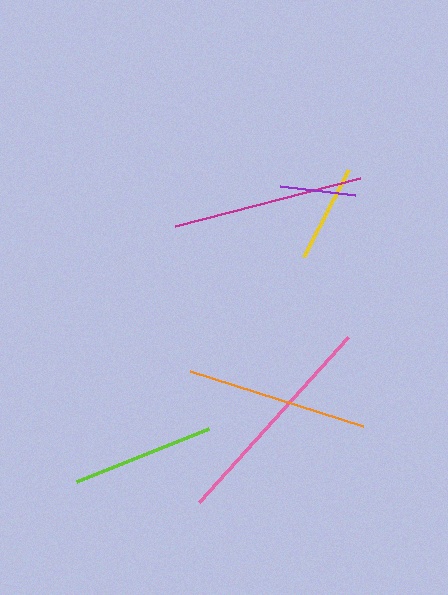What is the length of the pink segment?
The pink segment is approximately 223 pixels long.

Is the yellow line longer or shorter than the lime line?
The lime line is longer than the yellow line.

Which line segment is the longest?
The pink line is the longest at approximately 223 pixels.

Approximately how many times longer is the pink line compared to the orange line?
The pink line is approximately 1.2 times the length of the orange line.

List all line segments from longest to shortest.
From longest to shortest: pink, magenta, orange, lime, yellow, purple.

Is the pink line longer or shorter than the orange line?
The pink line is longer than the orange line.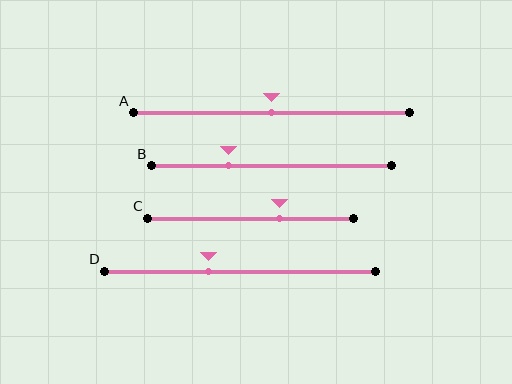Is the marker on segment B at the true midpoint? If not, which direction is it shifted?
No, the marker on segment B is shifted to the left by about 18% of the segment length.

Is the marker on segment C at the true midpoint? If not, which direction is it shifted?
No, the marker on segment C is shifted to the right by about 14% of the segment length.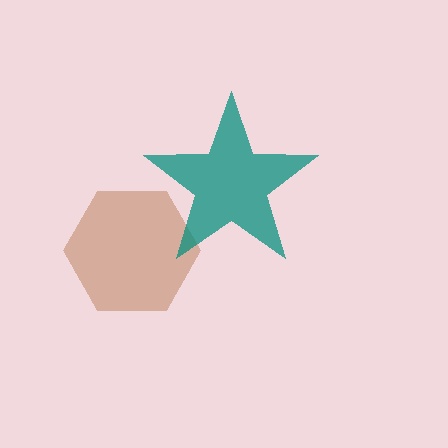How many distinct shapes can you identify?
There are 2 distinct shapes: a brown hexagon, a teal star.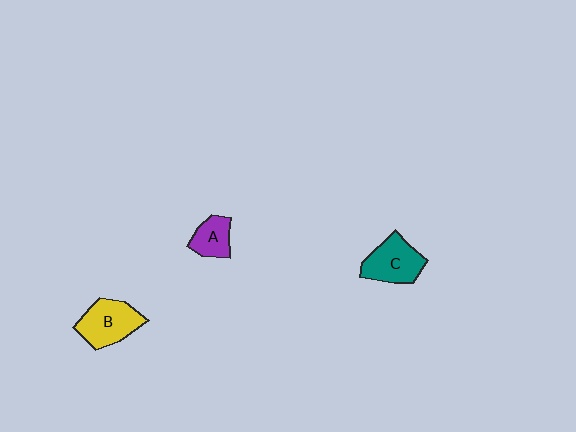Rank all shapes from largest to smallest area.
From largest to smallest: B (yellow), C (teal), A (purple).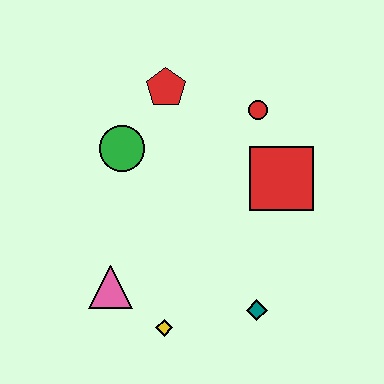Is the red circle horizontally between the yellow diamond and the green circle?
No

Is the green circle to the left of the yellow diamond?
Yes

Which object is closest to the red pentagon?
The green circle is closest to the red pentagon.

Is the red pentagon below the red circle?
No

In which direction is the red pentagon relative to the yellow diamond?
The red pentagon is above the yellow diamond.